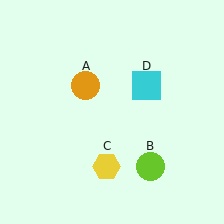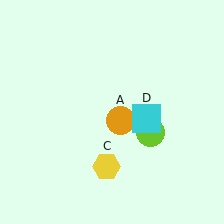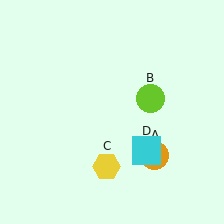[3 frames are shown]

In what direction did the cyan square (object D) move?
The cyan square (object D) moved down.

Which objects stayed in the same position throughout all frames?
Yellow hexagon (object C) remained stationary.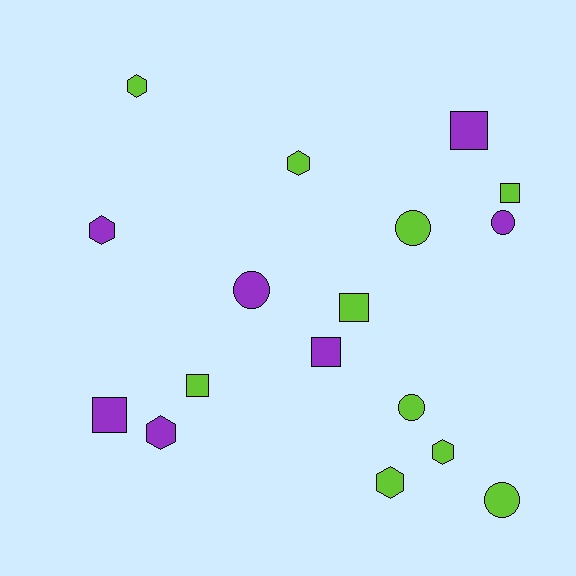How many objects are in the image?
There are 17 objects.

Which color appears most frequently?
Lime, with 10 objects.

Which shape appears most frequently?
Hexagon, with 6 objects.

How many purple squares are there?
There are 3 purple squares.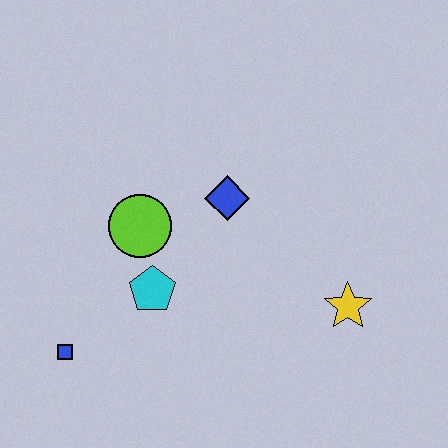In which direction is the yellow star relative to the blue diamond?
The yellow star is to the right of the blue diamond.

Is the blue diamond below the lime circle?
No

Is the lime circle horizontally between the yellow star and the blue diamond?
No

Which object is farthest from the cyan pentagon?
The yellow star is farthest from the cyan pentagon.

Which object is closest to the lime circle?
The cyan pentagon is closest to the lime circle.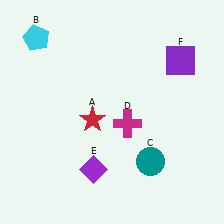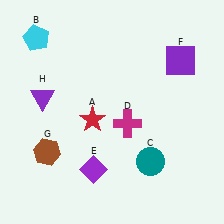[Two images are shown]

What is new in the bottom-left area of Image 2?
A brown hexagon (G) was added in the bottom-left area of Image 2.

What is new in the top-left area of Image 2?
A purple triangle (H) was added in the top-left area of Image 2.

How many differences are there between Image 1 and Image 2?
There are 2 differences between the two images.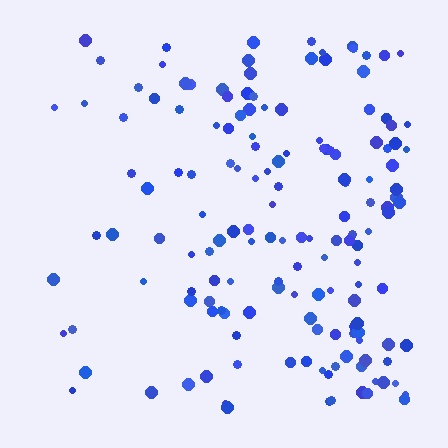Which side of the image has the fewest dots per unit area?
The left.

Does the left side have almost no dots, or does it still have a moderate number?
Still a moderate number, just noticeably fewer than the right.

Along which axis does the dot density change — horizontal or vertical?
Horizontal.